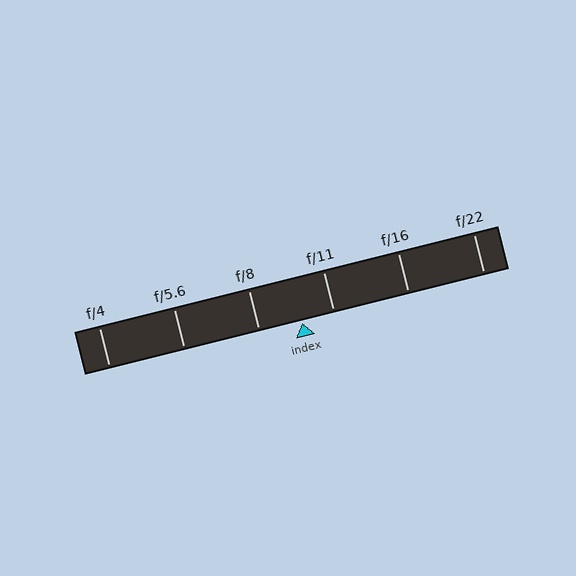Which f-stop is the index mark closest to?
The index mark is closest to f/11.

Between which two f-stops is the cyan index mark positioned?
The index mark is between f/8 and f/11.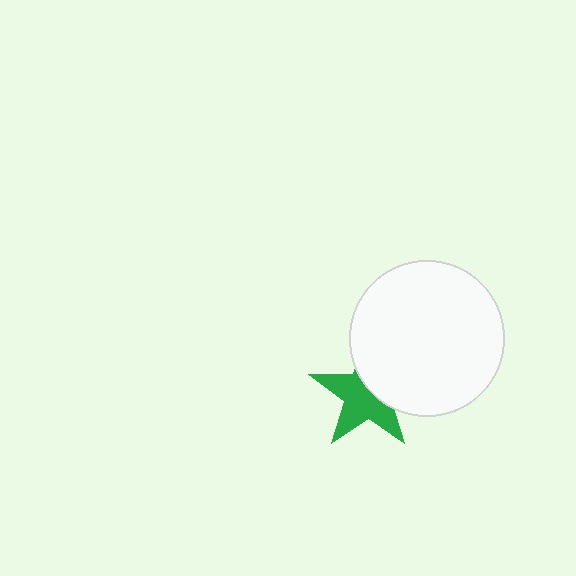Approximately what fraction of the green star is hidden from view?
Roughly 41% of the green star is hidden behind the white circle.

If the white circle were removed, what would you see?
You would see the complete green star.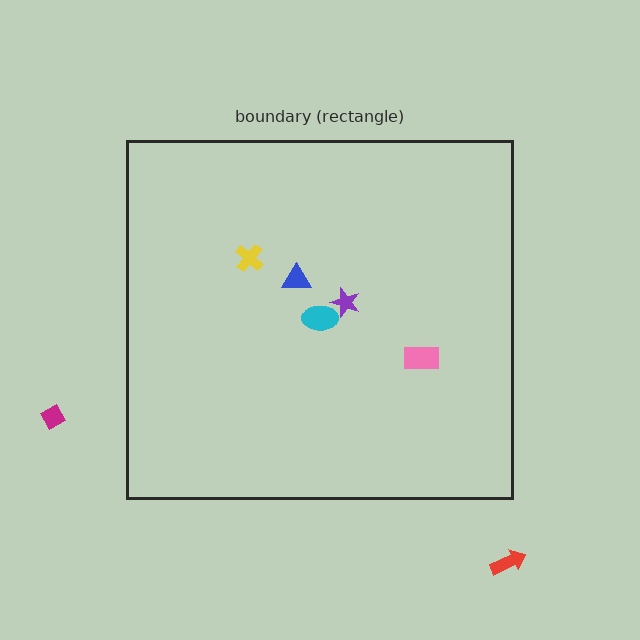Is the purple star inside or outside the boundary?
Inside.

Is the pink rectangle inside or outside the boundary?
Inside.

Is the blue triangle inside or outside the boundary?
Inside.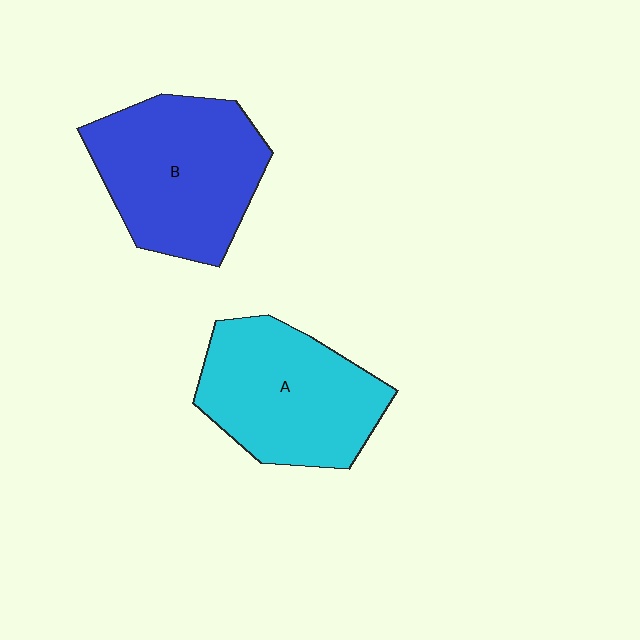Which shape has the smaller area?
Shape A (cyan).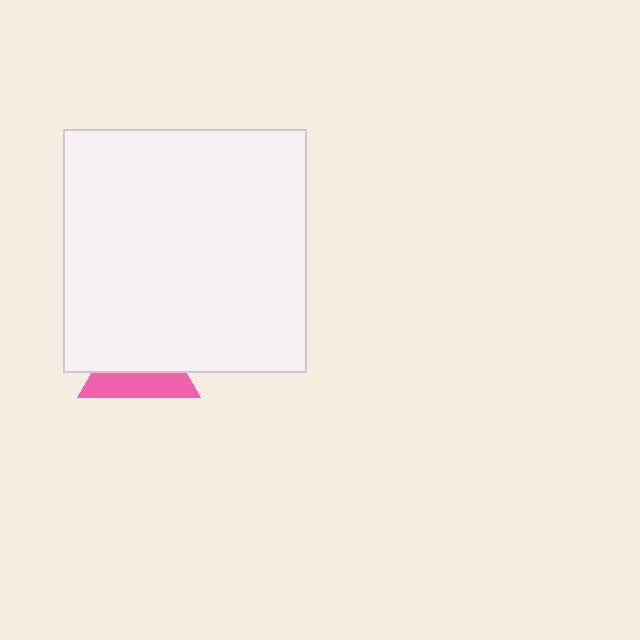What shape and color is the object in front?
The object in front is a white square.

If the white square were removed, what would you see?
You would see the complete pink triangle.